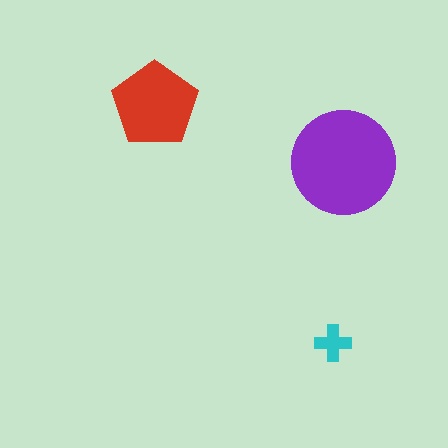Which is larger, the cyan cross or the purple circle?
The purple circle.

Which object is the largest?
The purple circle.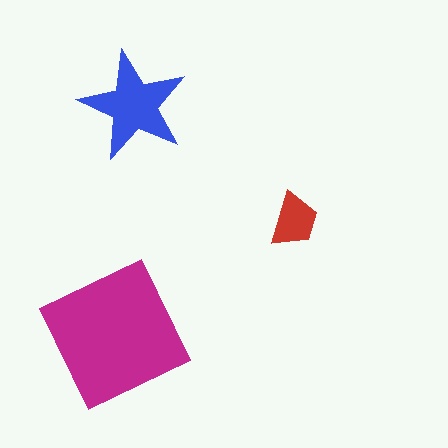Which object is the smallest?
The red trapezoid.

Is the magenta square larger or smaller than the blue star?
Larger.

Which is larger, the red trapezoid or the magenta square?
The magenta square.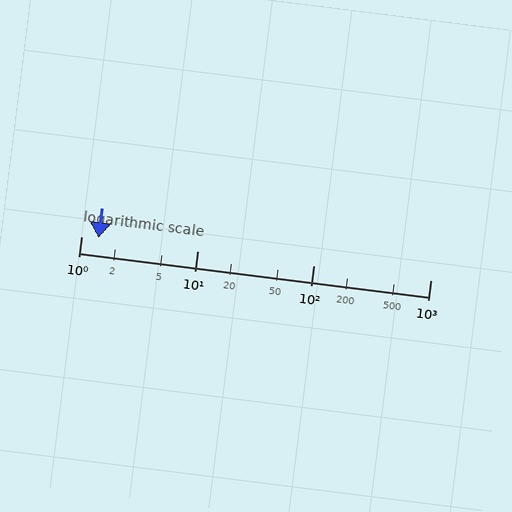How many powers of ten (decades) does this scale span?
The scale spans 3 decades, from 1 to 1000.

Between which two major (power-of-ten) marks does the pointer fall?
The pointer is between 1 and 10.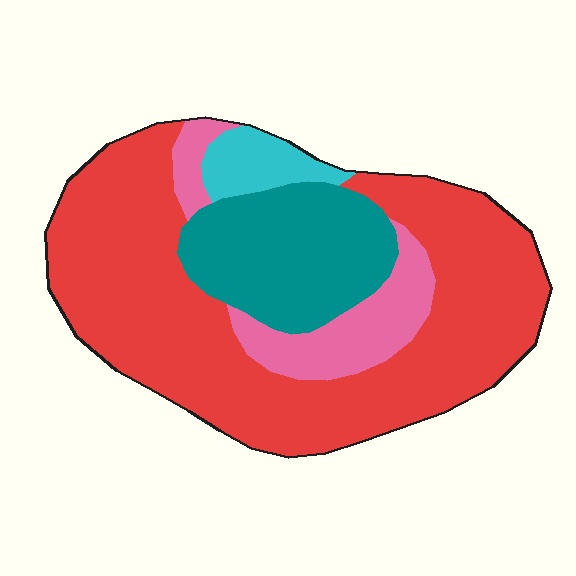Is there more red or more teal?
Red.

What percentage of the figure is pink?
Pink takes up about one eighth (1/8) of the figure.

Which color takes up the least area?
Cyan, at roughly 5%.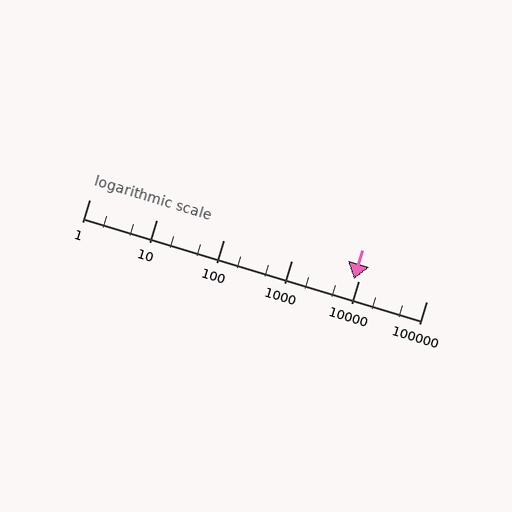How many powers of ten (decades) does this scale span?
The scale spans 5 decades, from 1 to 100000.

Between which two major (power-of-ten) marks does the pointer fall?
The pointer is between 1000 and 10000.